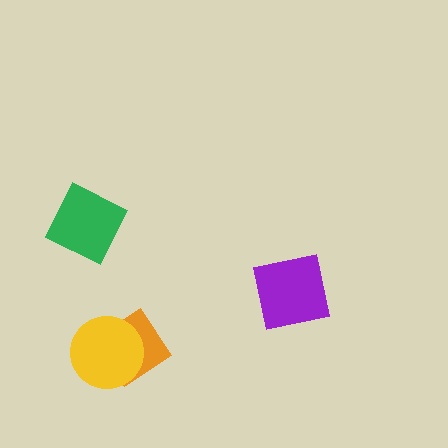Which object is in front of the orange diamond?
The yellow circle is in front of the orange diamond.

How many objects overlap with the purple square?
0 objects overlap with the purple square.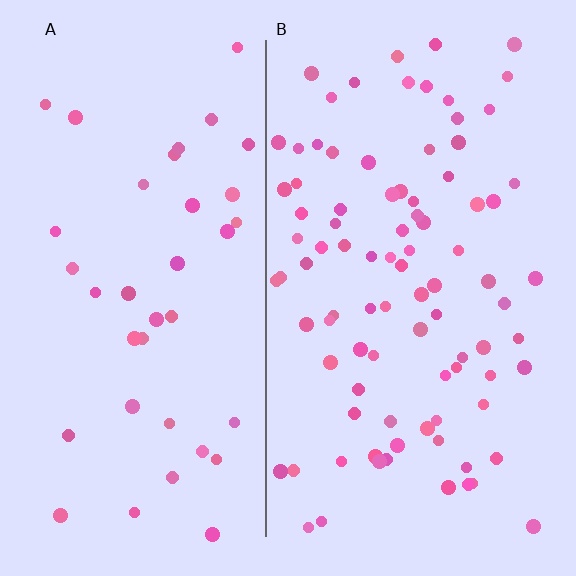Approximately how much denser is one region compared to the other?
Approximately 2.4× — region B over region A.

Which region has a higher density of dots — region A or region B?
B (the right).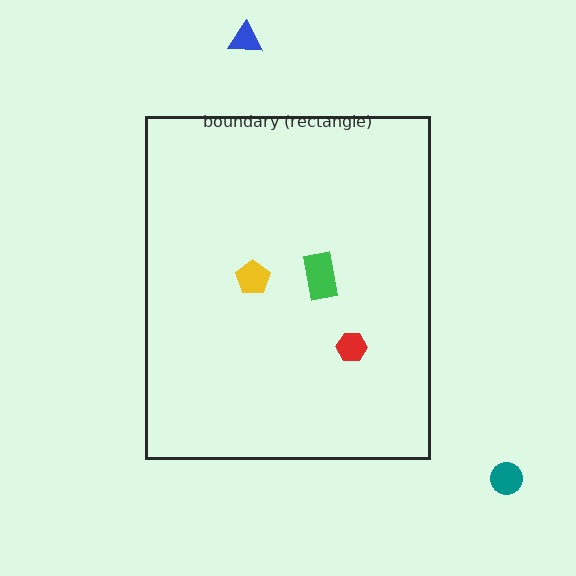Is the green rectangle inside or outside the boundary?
Inside.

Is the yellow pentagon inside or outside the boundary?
Inside.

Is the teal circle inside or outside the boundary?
Outside.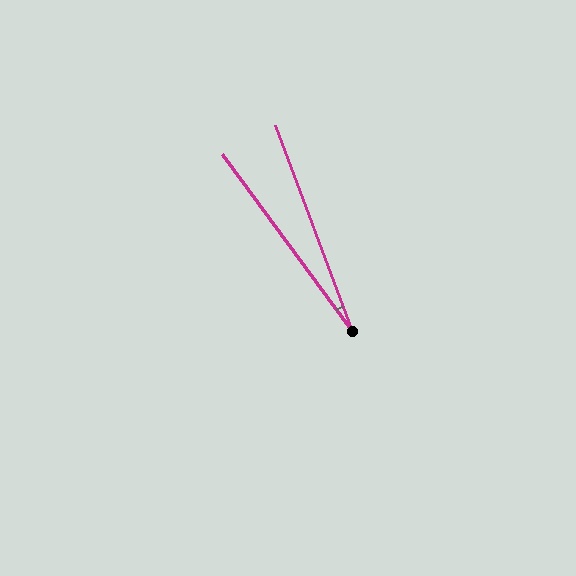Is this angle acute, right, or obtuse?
It is acute.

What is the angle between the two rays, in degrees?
Approximately 16 degrees.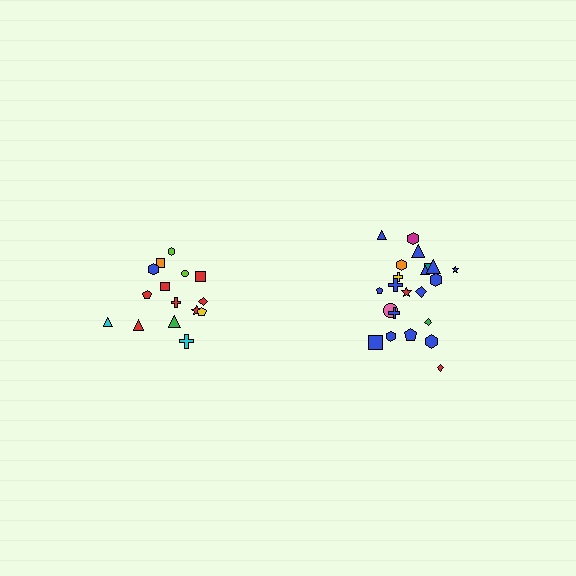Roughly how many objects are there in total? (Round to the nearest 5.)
Roughly 35 objects in total.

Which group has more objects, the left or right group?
The right group.